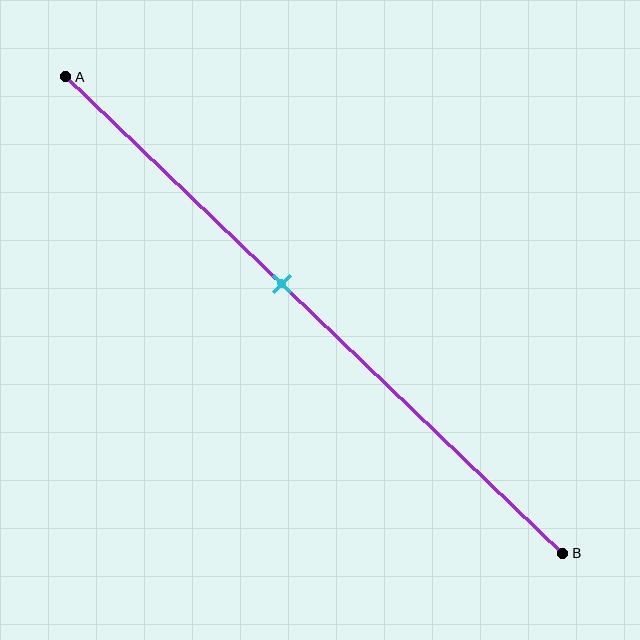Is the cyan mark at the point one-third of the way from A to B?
No, the mark is at about 45% from A, not at the 33% one-third point.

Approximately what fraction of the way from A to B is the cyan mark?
The cyan mark is approximately 45% of the way from A to B.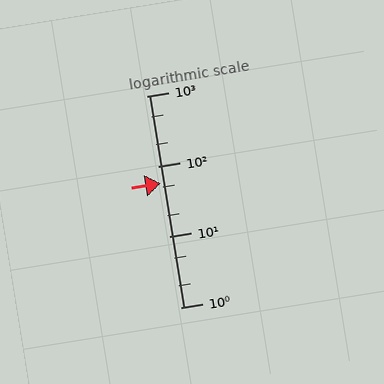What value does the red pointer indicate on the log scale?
The pointer indicates approximately 58.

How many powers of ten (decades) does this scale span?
The scale spans 3 decades, from 1 to 1000.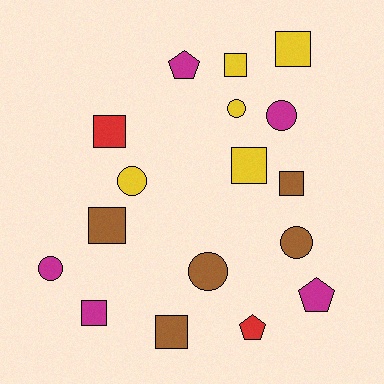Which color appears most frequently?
Yellow, with 5 objects.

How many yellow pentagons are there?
There are no yellow pentagons.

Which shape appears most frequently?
Square, with 8 objects.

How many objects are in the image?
There are 17 objects.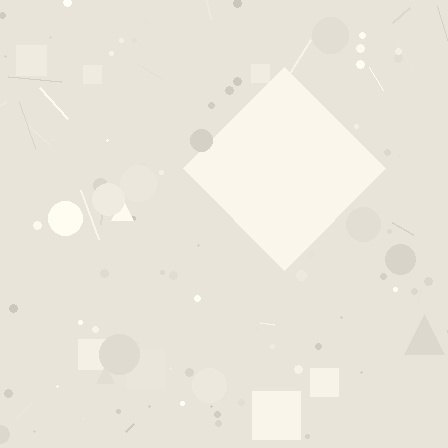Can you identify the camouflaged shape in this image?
The camouflaged shape is a diamond.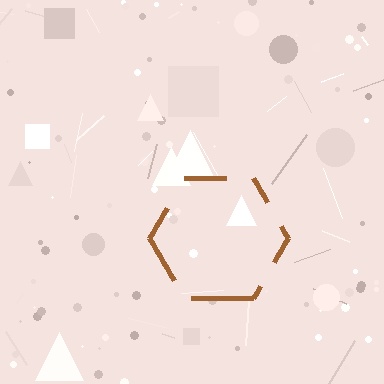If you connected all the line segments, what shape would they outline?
They would outline a hexagon.